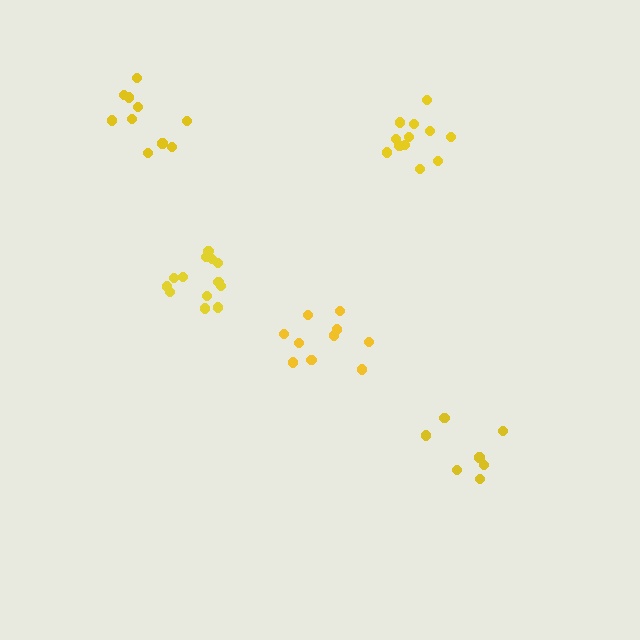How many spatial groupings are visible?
There are 5 spatial groupings.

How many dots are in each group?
Group 1: 7 dots, Group 2: 13 dots, Group 3: 10 dots, Group 4: 12 dots, Group 5: 10 dots (52 total).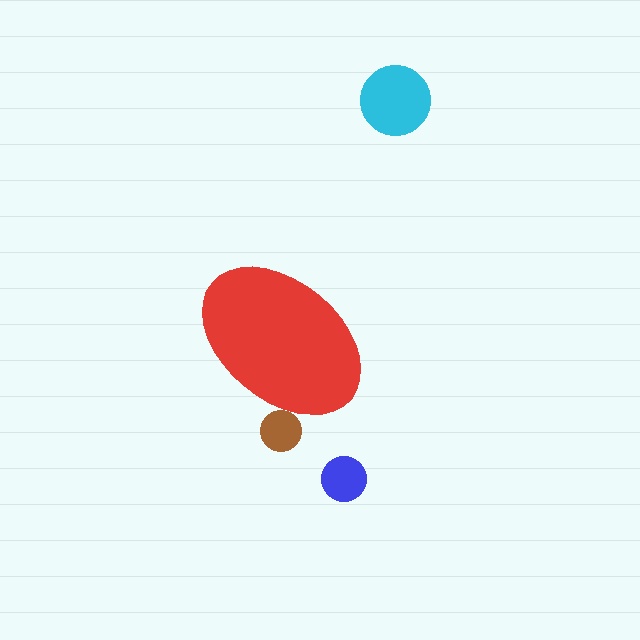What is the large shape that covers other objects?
A red ellipse.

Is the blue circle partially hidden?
No, the blue circle is fully visible.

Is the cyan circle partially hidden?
No, the cyan circle is fully visible.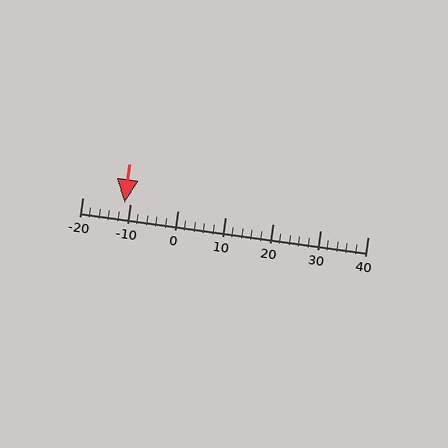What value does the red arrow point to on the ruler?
The red arrow points to approximately -11.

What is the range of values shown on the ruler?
The ruler shows values from -20 to 40.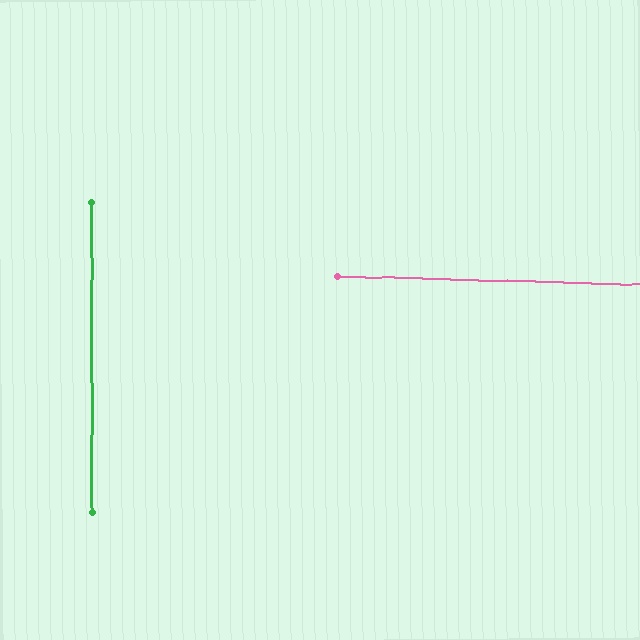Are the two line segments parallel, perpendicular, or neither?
Perpendicular — they meet at approximately 88°.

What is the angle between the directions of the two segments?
Approximately 88 degrees.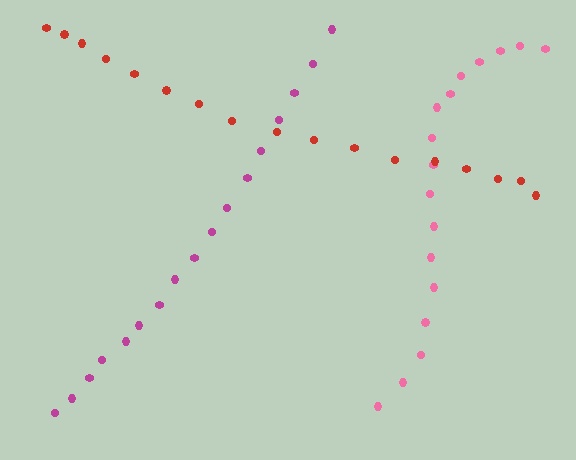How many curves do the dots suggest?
There are 3 distinct paths.